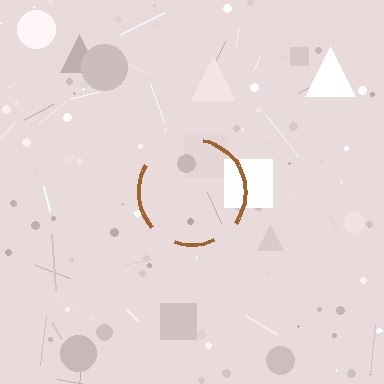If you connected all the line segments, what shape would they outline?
They would outline a circle.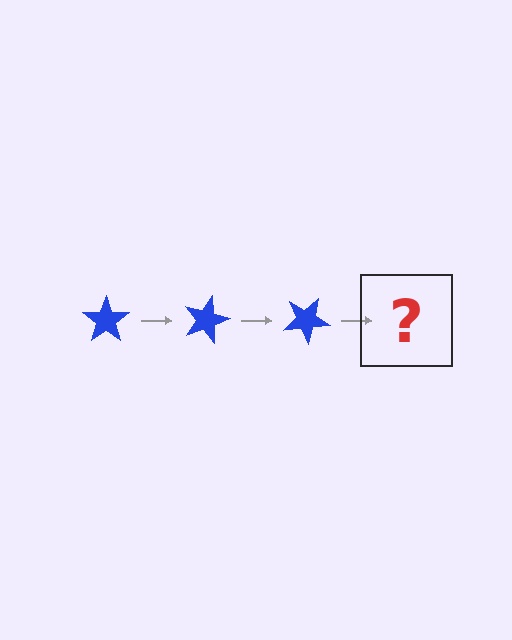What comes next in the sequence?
The next element should be a blue star rotated 45 degrees.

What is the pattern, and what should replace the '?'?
The pattern is that the star rotates 15 degrees each step. The '?' should be a blue star rotated 45 degrees.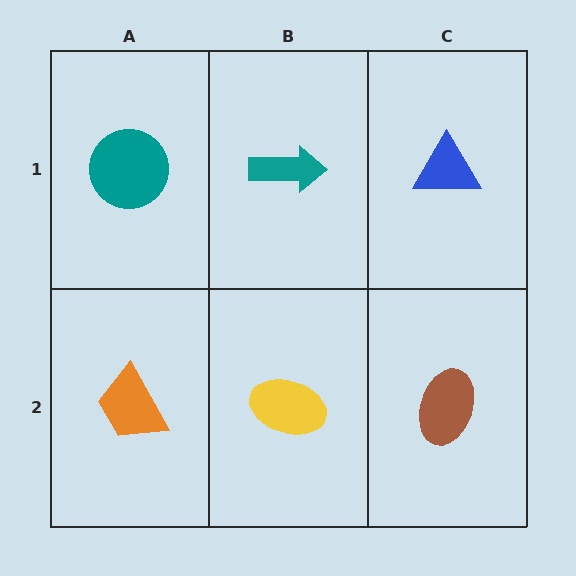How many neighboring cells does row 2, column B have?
3.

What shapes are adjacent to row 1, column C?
A brown ellipse (row 2, column C), a teal arrow (row 1, column B).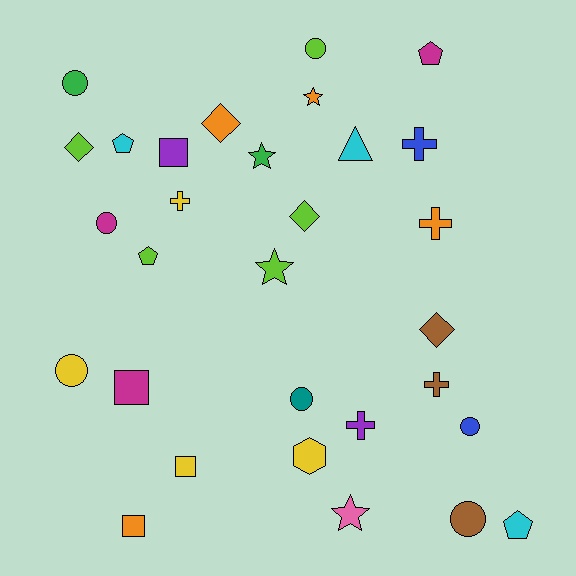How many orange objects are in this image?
There are 4 orange objects.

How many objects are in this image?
There are 30 objects.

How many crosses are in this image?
There are 5 crosses.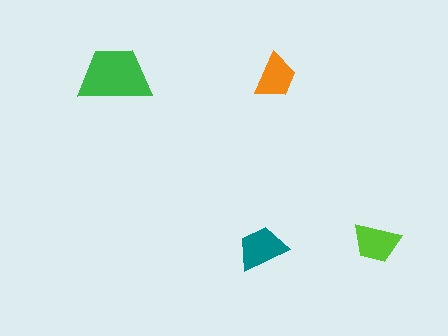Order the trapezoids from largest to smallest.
the green one, the teal one, the lime one, the orange one.